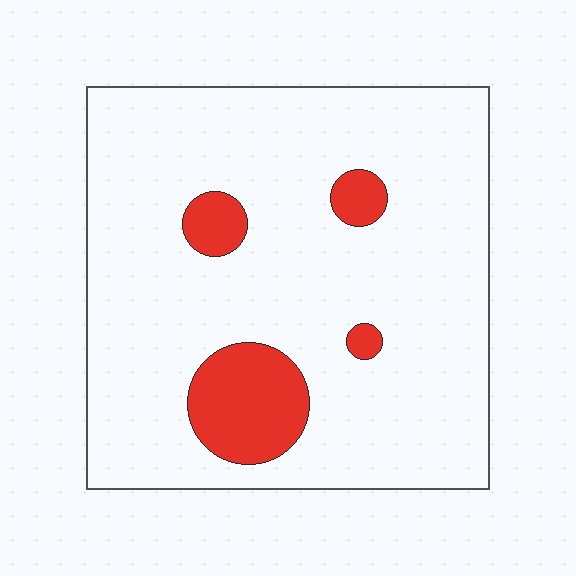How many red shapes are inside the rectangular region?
4.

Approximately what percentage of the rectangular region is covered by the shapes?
Approximately 10%.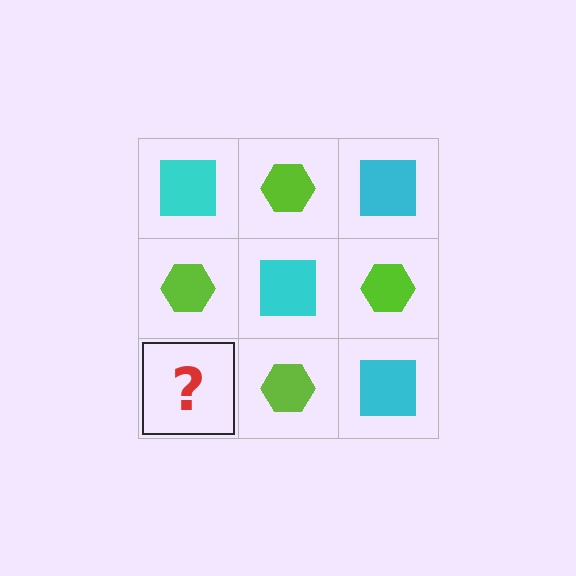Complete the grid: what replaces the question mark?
The question mark should be replaced with a cyan square.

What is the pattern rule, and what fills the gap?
The rule is that it alternates cyan square and lime hexagon in a checkerboard pattern. The gap should be filled with a cyan square.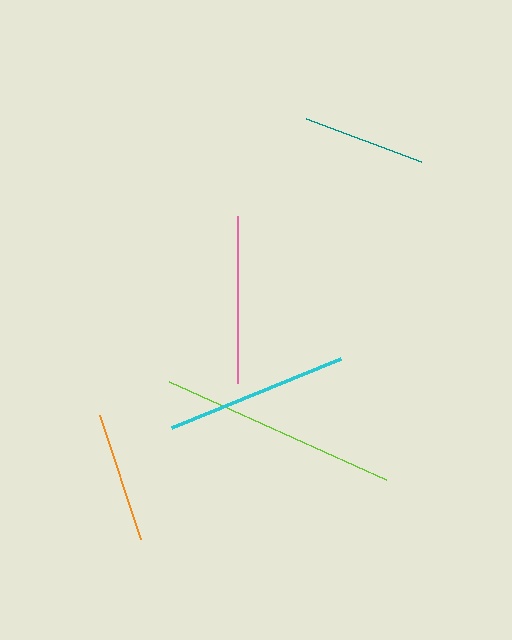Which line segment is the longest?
The lime line is the longest at approximately 238 pixels.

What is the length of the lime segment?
The lime segment is approximately 238 pixels long.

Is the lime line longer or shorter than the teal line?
The lime line is longer than the teal line.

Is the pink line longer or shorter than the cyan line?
The cyan line is longer than the pink line.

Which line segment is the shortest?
The teal line is the shortest at approximately 123 pixels.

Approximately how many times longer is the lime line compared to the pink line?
The lime line is approximately 1.4 times the length of the pink line.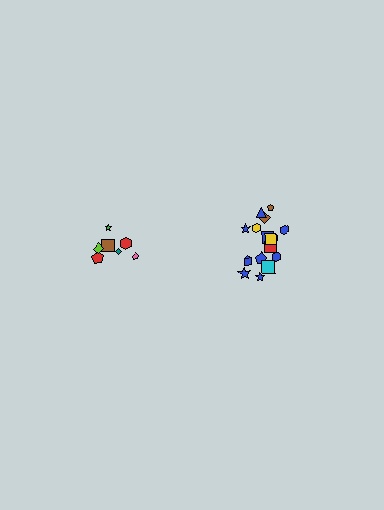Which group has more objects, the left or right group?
The right group.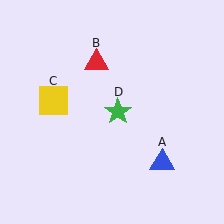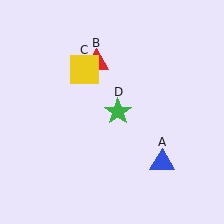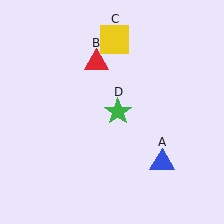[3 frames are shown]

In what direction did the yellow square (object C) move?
The yellow square (object C) moved up and to the right.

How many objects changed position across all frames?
1 object changed position: yellow square (object C).